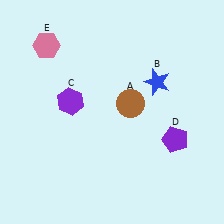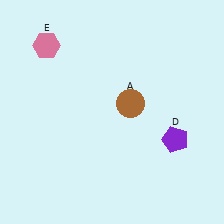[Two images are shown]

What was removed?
The blue star (B), the purple hexagon (C) were removed in Image 2.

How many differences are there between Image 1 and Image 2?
There are 2 differences between the two images.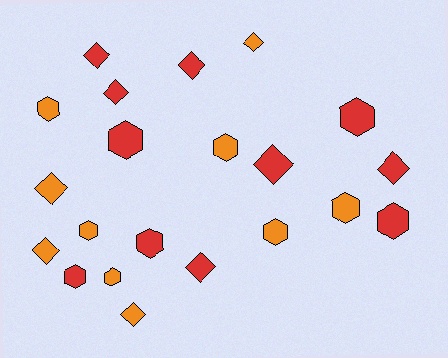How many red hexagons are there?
There are 5 red hexagons.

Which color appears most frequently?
Red, with 11 objects.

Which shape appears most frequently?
Hexagon, with 11 objects.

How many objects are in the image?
There are 21 objects.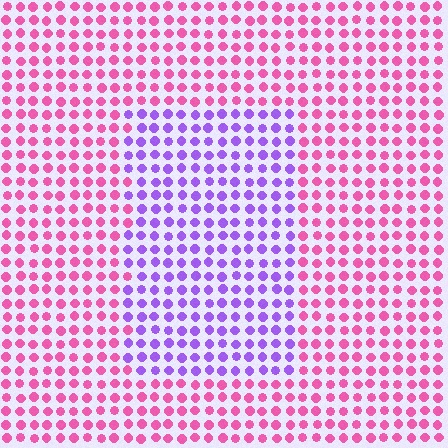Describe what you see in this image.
The image is filled with small pink elements in a uniform arrangement. A rectangle-shaped region is visible where the elements are tinted to a slightly different hue, forming a subtle color boundary.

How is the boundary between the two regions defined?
The boundary is defined purely by a slight shift in hue (about 57 degrees). Spacing, size, and orientation are identical on both sides.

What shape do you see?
I see a rectangle.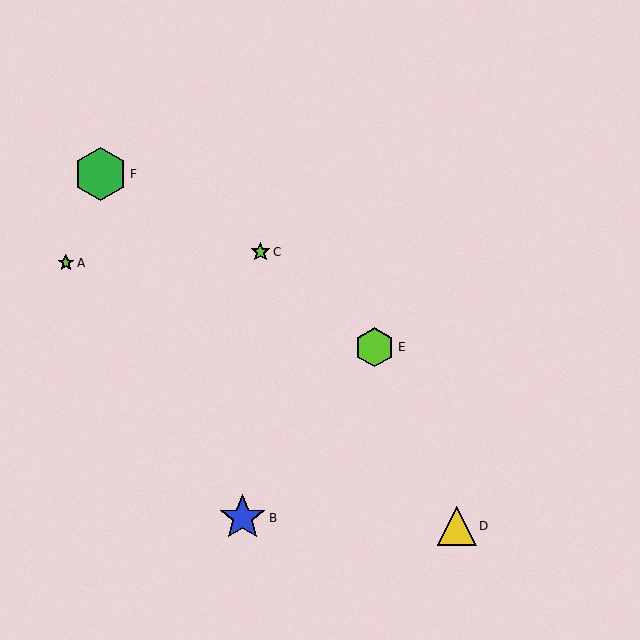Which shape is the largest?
The green hexagon (labeled F) is the largest.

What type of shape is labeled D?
Shape D is a yellow triangle.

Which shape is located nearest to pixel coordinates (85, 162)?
The green hexagon (labeled F) at (100, 174) is nearest to that location.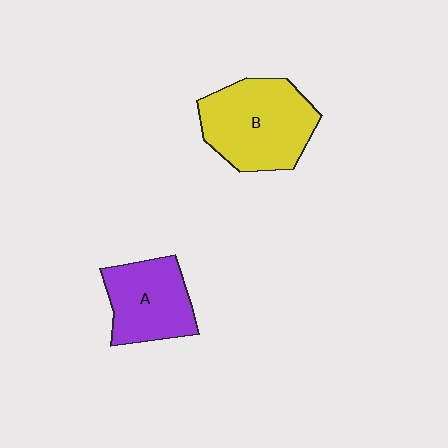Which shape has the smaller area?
Shape A (purple).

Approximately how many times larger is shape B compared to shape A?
Approximately 1.4 times.